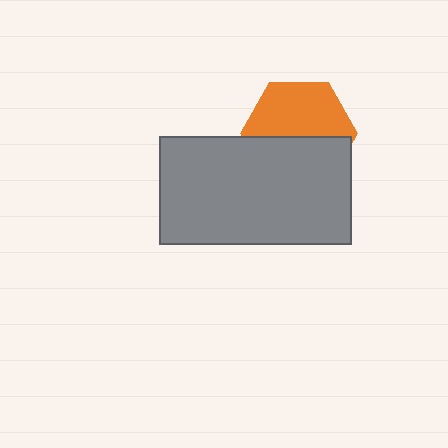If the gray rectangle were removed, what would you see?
You would see the complete orange hexagon.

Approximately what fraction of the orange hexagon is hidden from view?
Roughly 47% of the orange hexagon is hidden behind the gray rectangle.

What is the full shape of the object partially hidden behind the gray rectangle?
The partially hidden object is an orange hexagon.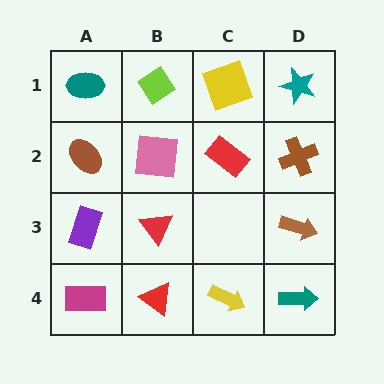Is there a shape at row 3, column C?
No, that cell is empty.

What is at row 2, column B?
A pink square.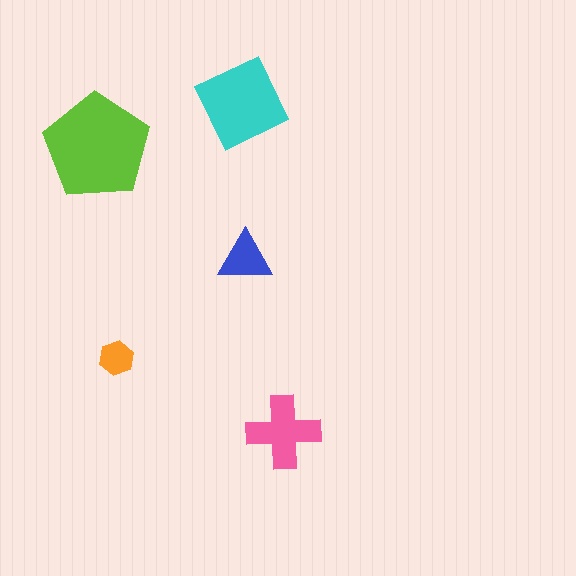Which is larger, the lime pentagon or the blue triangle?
The lime pentagon.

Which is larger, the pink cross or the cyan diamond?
The cyan diamond.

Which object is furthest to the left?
The lime pentagon is leftmost.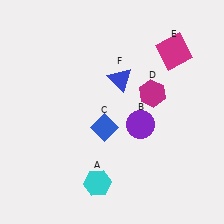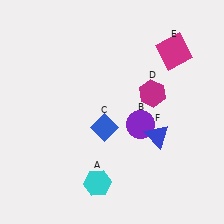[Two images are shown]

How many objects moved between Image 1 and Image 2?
1 object moved between the two images.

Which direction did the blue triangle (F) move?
The blue triangle (F) moved down.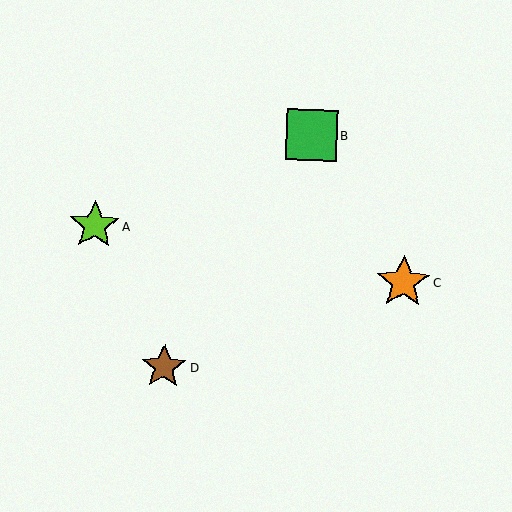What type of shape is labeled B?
Shape B is a green square.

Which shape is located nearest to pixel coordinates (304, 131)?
The green square (labeled B) at (311, 135) is nearest to that location.